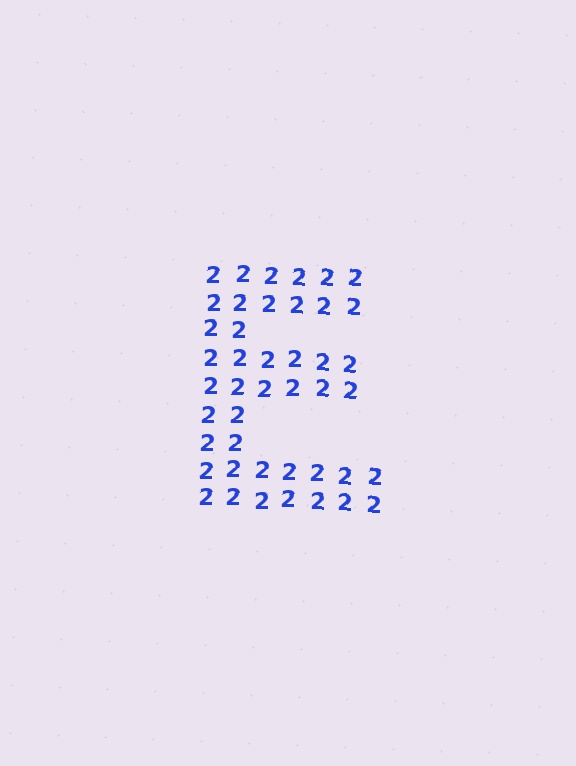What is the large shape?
The large shape is the letter E.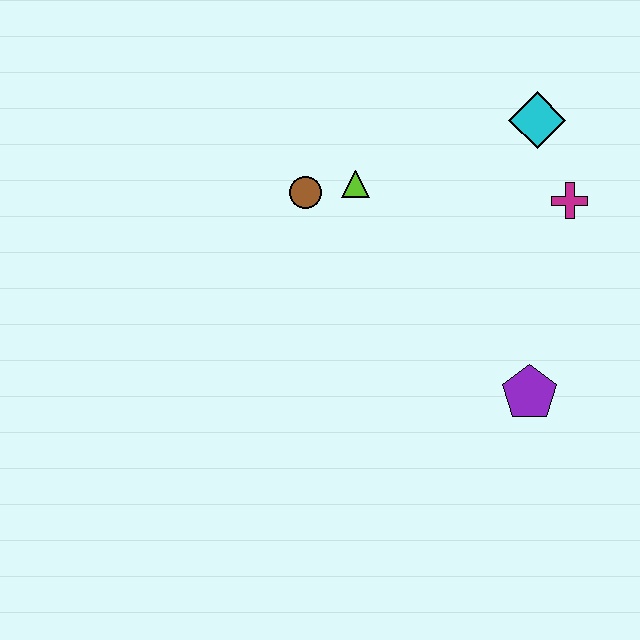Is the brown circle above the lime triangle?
No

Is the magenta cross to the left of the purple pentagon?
No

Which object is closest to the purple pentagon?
The magenta cross is closest to the purple pentagon.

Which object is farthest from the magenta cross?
The brown circle is farthest from the magenta cross.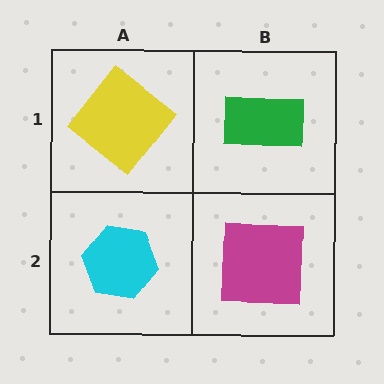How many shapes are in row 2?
2 shapes.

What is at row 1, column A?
A yellow diamond.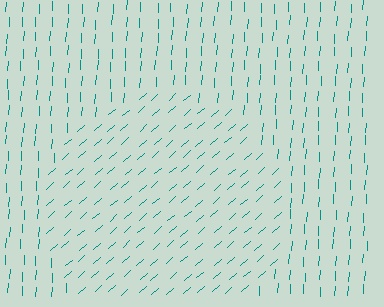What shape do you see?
I see a circle.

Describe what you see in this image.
The image is filled with small teal line segments. A circle region in the image has lines oriented differently from the surrounding lines, creating a visible texture boundary.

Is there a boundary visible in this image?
Yes, there is a texture boundary formed by a change in line orientation.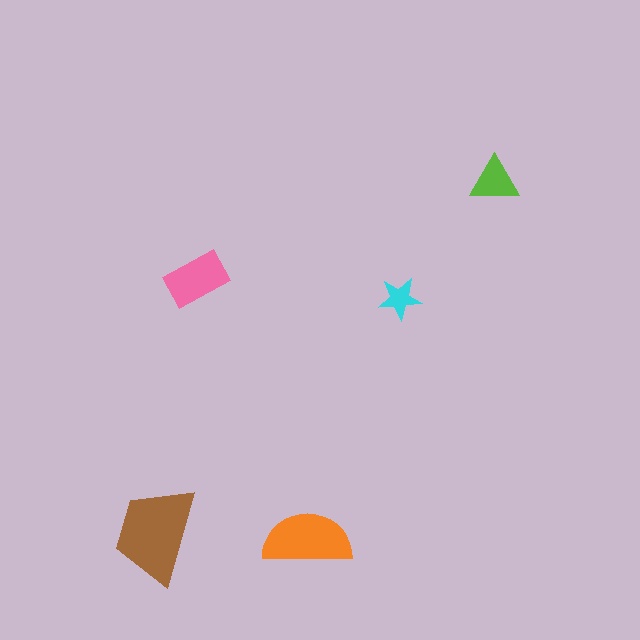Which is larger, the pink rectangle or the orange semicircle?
The orange semicircle.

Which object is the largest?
The brown trapezoid.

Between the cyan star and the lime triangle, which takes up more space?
The lime triangle.